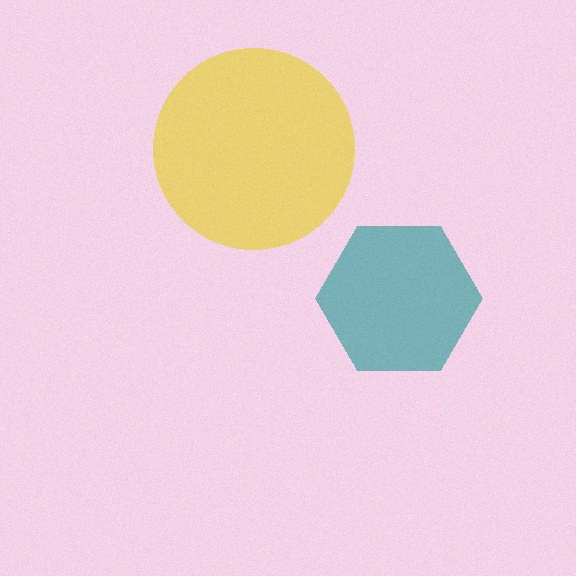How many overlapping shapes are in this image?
There are 2 overlapping shapes in the image.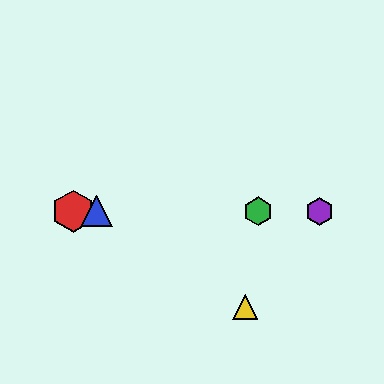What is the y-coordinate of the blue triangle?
The blue triangle is at y≈211.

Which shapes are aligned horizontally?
The red hexagon, the blue triangle, the green hexagon, the purple hexagon are aligned horizontally.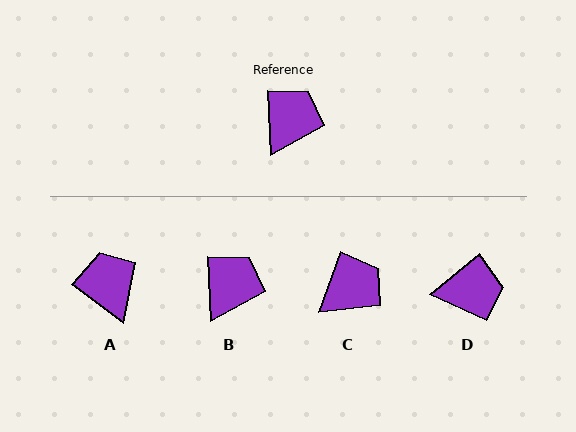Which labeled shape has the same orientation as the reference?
B.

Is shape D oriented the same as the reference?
No, it is off by about 53 degrees.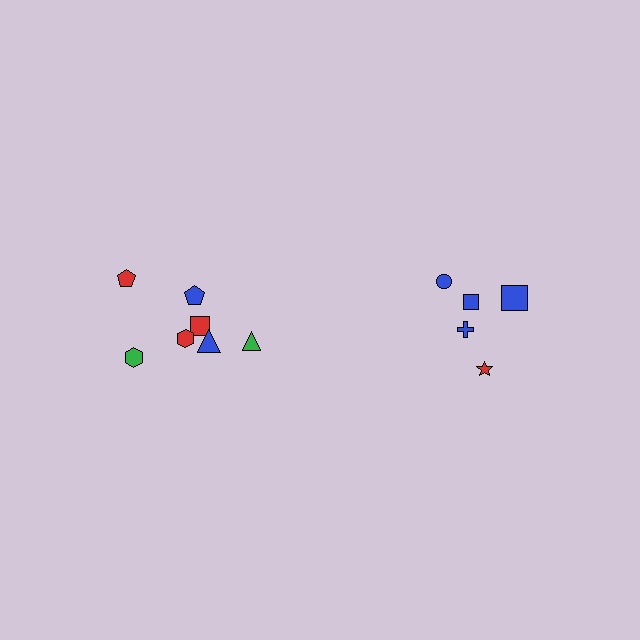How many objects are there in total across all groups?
There are 12 objects.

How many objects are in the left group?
There are 7 objects.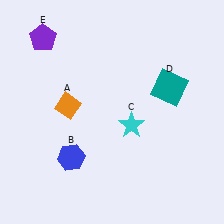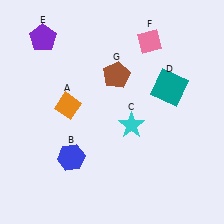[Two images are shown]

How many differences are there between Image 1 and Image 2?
There are 2 differences between the two images.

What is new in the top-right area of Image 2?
A brown pentagon (G) was added in the top-right area of Image 2.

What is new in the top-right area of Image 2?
A pink diamond (F) was added in the top-right area of Image 2.